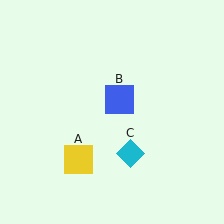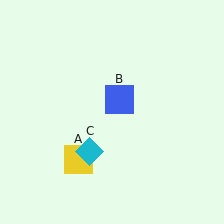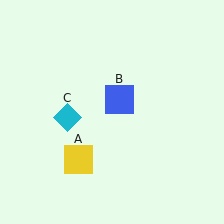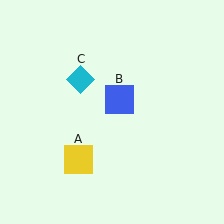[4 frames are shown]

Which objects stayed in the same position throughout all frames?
Yellow square (object A) and blue square (object B) remained stationary.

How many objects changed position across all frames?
1 object changed position: cyan diamond (object C).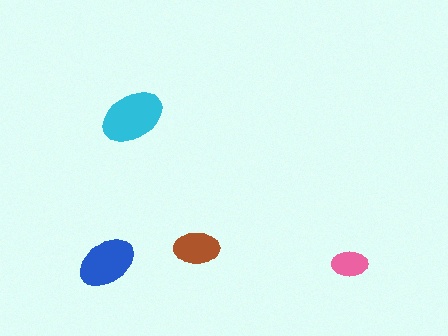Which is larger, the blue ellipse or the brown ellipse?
The blue one.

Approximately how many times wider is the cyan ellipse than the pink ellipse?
About 1.5 times wider.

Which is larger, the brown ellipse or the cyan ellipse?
The cyan one.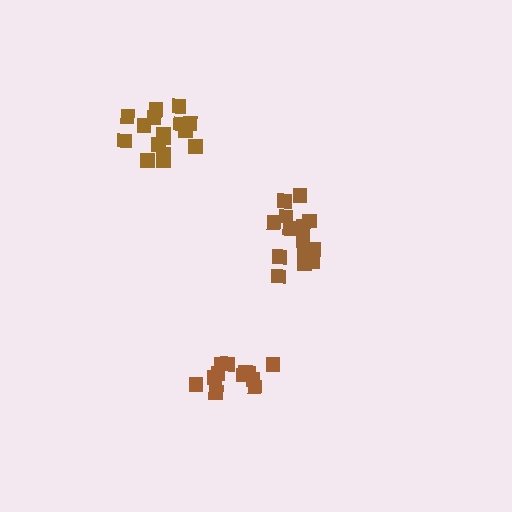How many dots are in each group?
Group 1: 12 dots, Group 2: 14 dots, Group 3: 16 dots (42 total).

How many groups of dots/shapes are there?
There are 3 groups.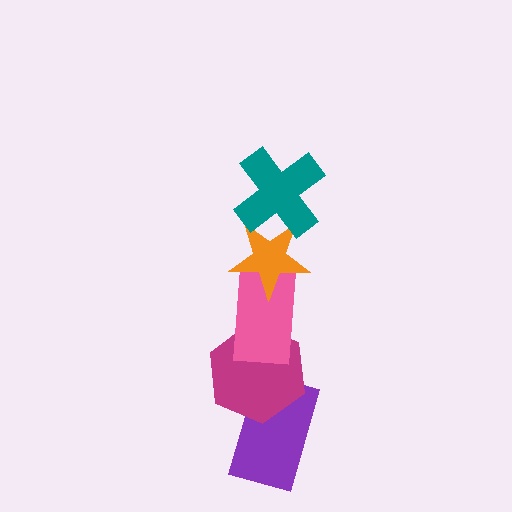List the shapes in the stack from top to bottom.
From top to bottom: the teal cross, the orange star, the pink rectangle, the magenta hexagon, the purple rectangle.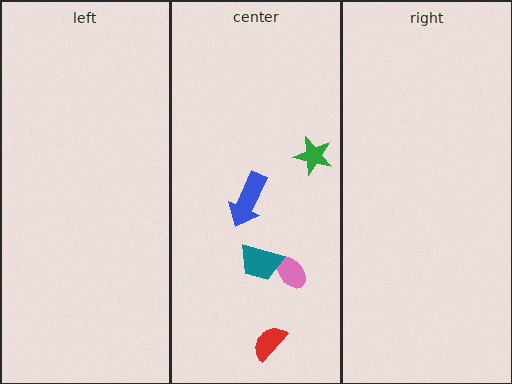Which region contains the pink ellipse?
The center region.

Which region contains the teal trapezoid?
The center region.